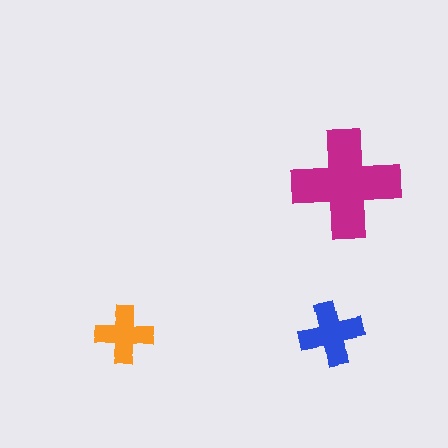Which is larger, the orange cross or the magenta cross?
The magenta one.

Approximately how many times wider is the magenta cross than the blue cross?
About 1.5 times wider.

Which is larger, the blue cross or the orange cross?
The blue one.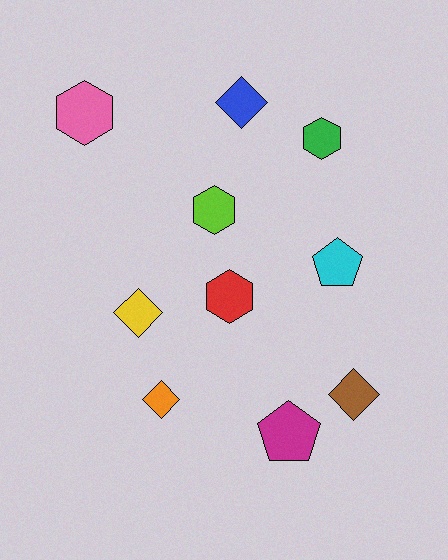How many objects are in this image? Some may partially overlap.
There are 10 objects.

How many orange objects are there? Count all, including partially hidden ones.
There is 1 orange object.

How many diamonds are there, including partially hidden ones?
There are 4 diamonds.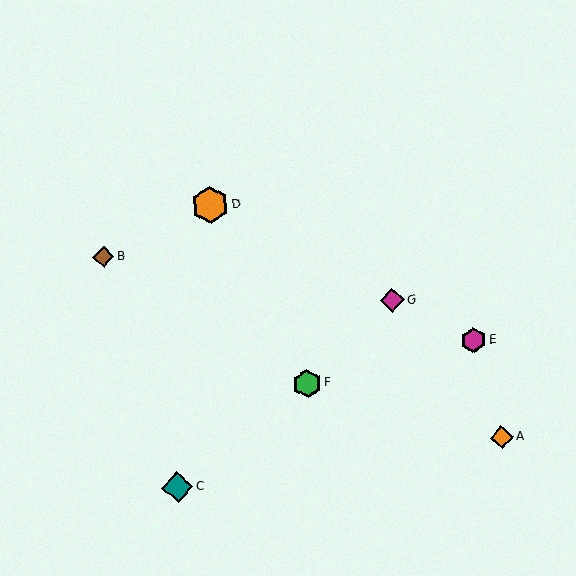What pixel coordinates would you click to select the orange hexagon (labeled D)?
Click at (210, 205) to select the orange hexagon D.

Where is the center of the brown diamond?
The center of the brown diamond is at (103, 257).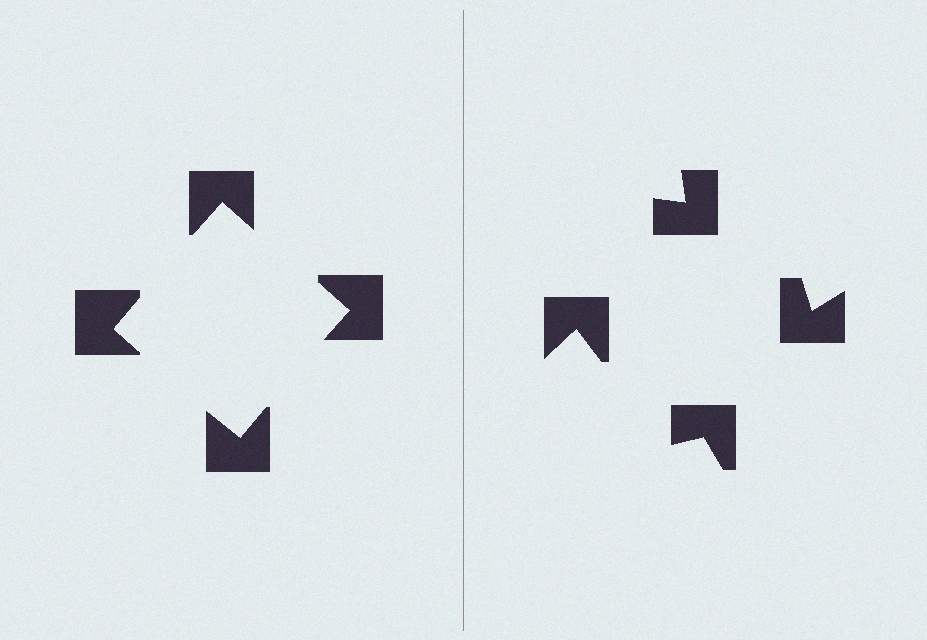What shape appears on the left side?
An illusory square.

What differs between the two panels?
The notched squares are positioned identically on both sides; only the wedge orientations differ. On the left they align to a square; on the right they are misaligned.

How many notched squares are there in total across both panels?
8 — 4 on each side.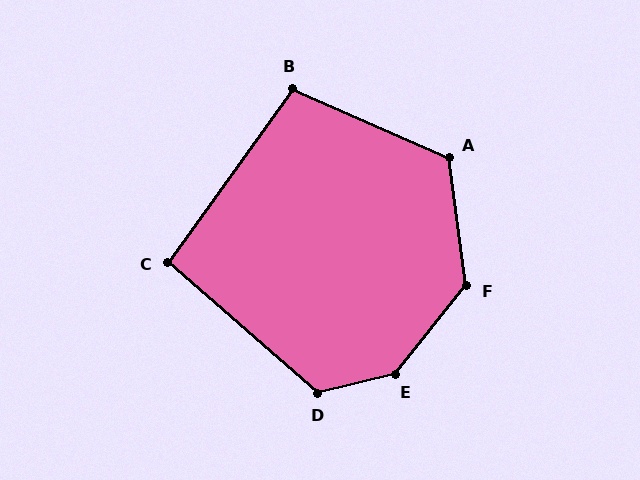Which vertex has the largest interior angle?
E, at approximately 143 degrees.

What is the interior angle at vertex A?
Approximately 121 degrees (obtuse).